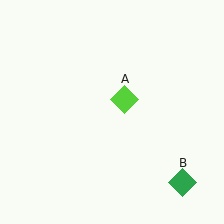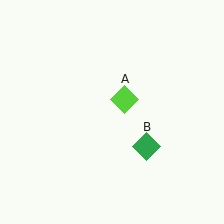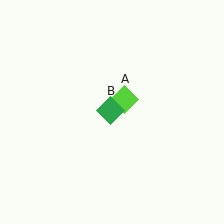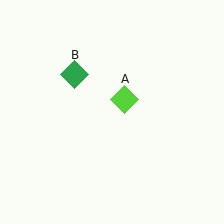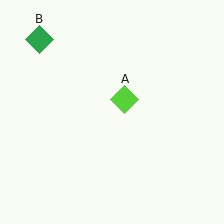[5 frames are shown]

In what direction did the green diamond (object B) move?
The green diamond (object B) moved up and to the left.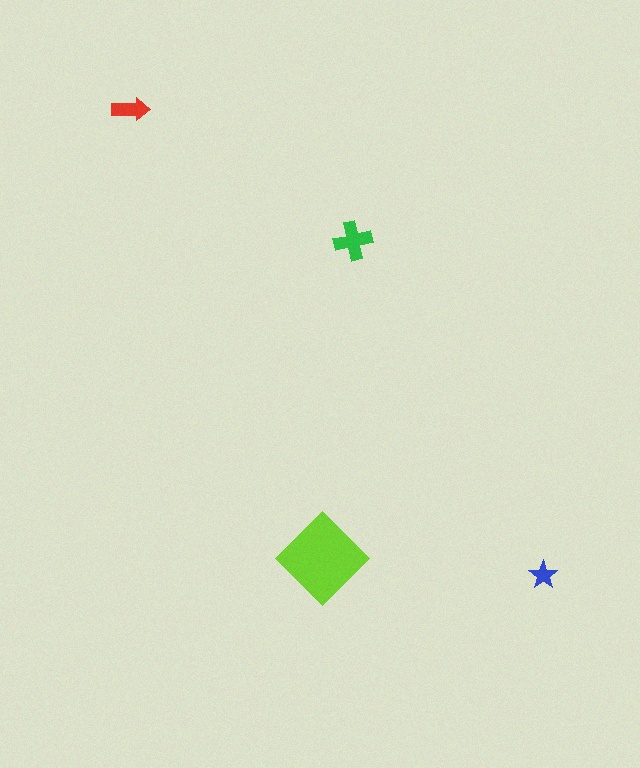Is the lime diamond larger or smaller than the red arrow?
Larger.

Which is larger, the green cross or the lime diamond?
The lime diamond.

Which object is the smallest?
The blue star.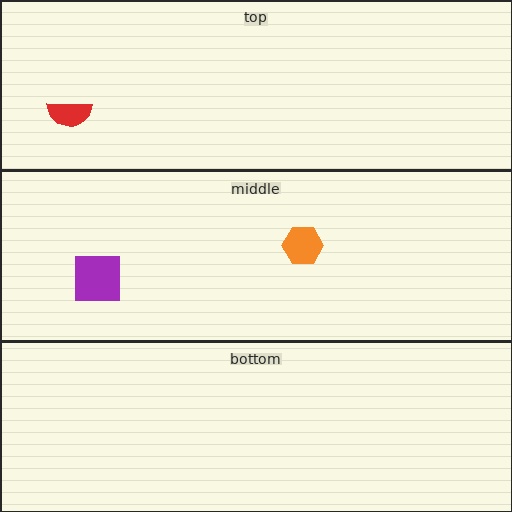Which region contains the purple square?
The middle region.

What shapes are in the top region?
The red semicircle.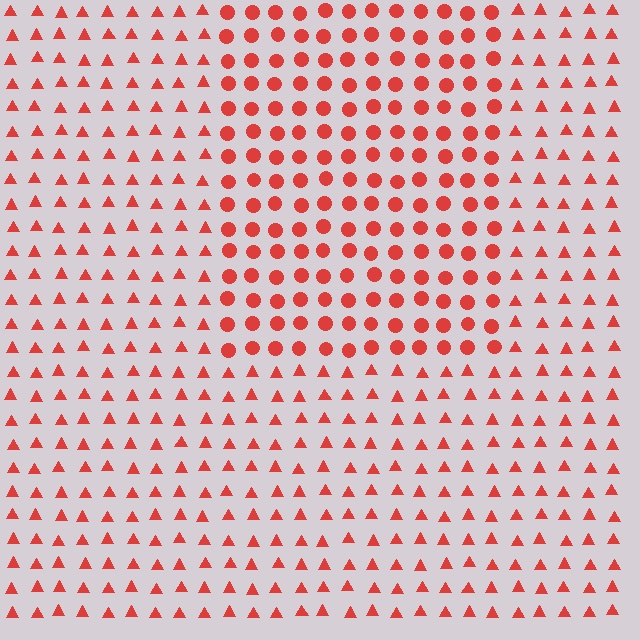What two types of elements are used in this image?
The image uses circles inside the rectangle region and triangles outside it.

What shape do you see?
I see a rectangle.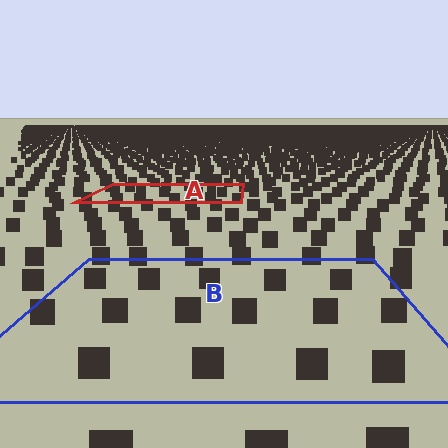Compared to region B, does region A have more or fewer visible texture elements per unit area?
Region A has more texture elements per unit area — they are packed more densely because it is farther away.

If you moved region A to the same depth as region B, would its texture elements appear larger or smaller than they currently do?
They would appear larger. At a closer depth, the same texture elements are projected at a bigger on-screen size.